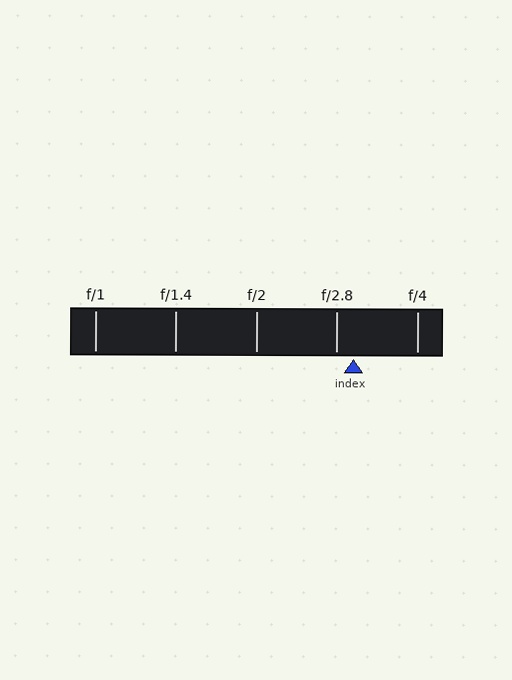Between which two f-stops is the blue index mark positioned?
The index mark is between f/2.8 and f/4.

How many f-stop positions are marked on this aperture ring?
There are 5 f-stop positions marked.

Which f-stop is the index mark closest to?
The index mark is closest to f/2.8.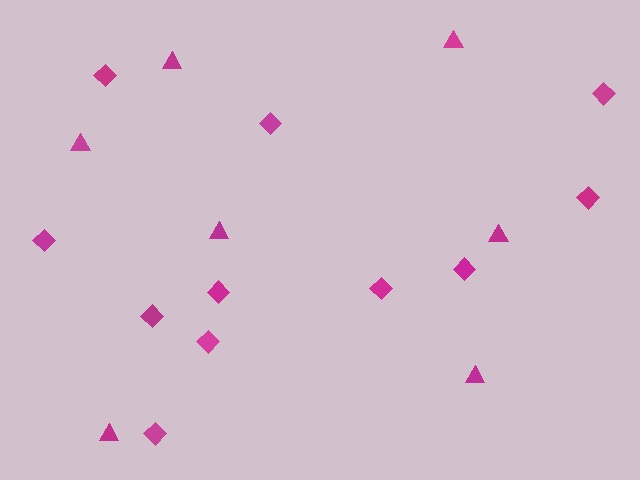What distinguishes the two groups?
There are 2 groups: one group of triangles (7) and one group of diamonds (11).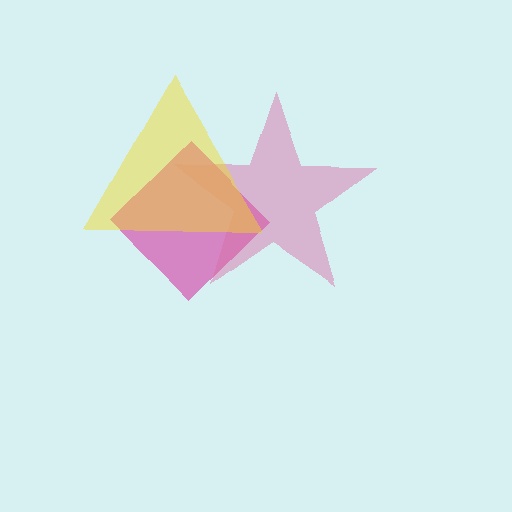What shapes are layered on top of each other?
The layered shapes are: a magenta diamond, a pink star, a yellow triangle.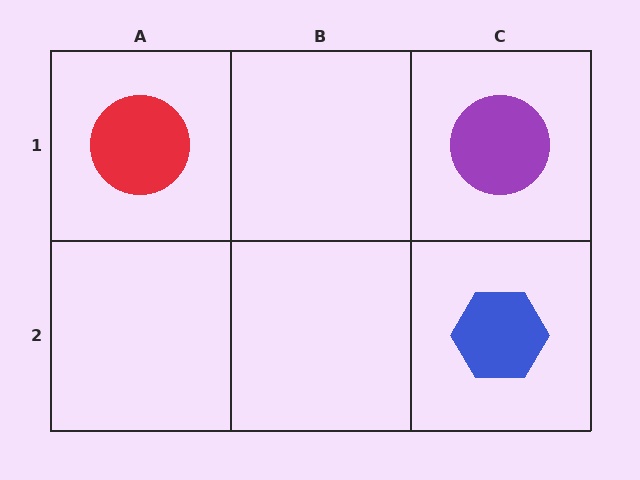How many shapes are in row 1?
2 shapes.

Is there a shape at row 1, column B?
No, that cell is empty.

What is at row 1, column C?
A purple circle.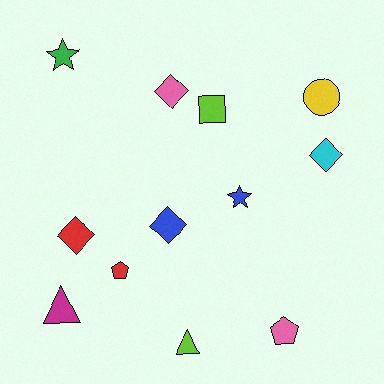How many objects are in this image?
There are 12 objects.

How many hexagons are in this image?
There are no hexagons.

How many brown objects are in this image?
There are no brown objects.